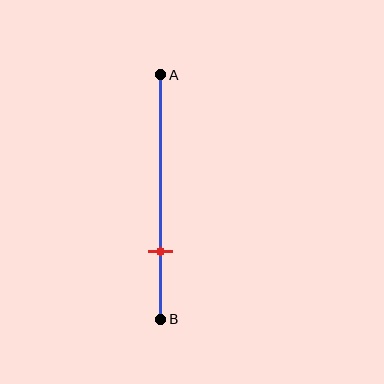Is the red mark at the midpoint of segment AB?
No, the mark is at about 70% from A, not at the 50% midpoint.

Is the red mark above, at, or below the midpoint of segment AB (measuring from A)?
The red mark is below the midpoint of segment AB.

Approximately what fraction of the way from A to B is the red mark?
The red mark is approximately 70% of the way from A to B.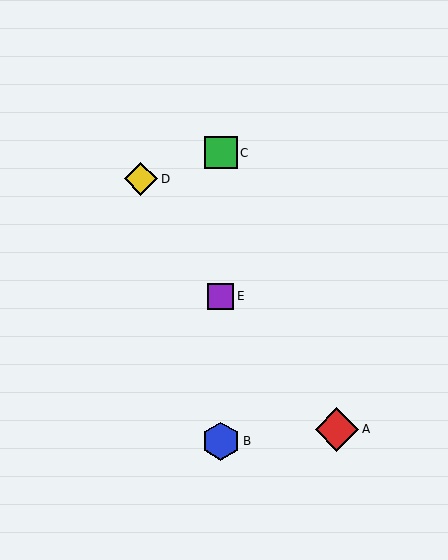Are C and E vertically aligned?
Yes, both are at x≈221.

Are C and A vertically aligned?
No, C is at x≈221 and A is at x≈337.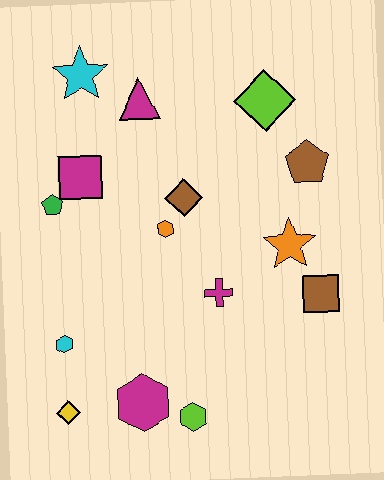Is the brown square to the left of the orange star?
No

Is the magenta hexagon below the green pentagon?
Yes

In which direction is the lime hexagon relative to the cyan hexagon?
The lime hexagon is to the right of the cyan hexagon.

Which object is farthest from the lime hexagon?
The cyan star is farthest from the lime hexagon.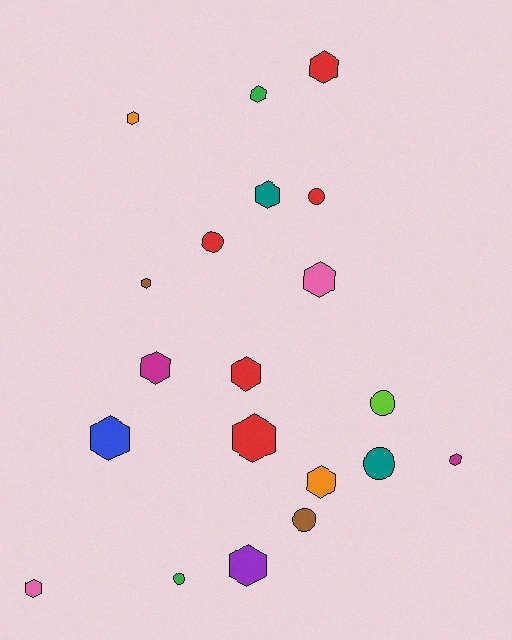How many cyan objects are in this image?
There are no cyan objects.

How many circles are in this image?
There are 6 circles.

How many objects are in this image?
There are 20 objects.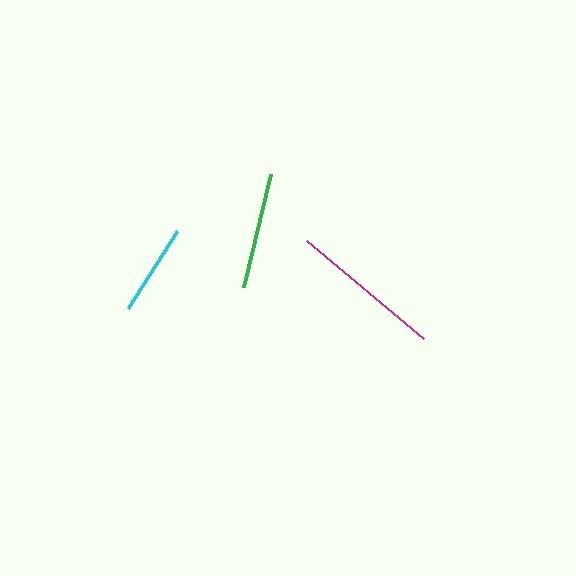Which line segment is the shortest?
The cyan line is the shortest at approximately 91 pixels.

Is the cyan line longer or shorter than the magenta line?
The magenta line is longer than the cyan line.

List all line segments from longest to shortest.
From longest to shortest: magenta, green, cyan.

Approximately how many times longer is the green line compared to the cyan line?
The green line is approximately 1.3 times the length of the cyan line.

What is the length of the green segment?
The green segment is approximately 116 pixels long.